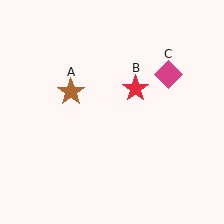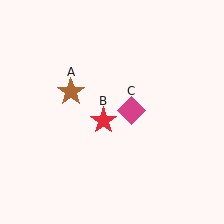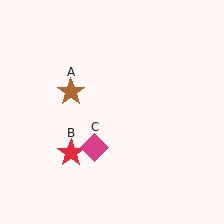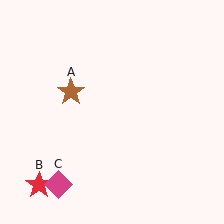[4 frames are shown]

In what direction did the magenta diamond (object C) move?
The magenta diamond (object C) moved down and to the left.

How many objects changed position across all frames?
2 objects changed position: red star (object B), magenta diamond (object C).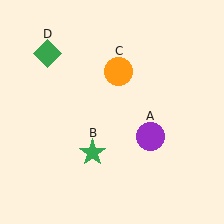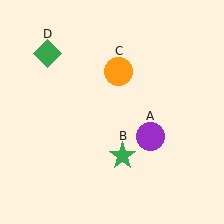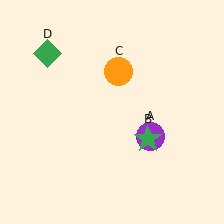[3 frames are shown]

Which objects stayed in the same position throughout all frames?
Purple circle (object A) and orange circle (object C) and green diamond (object D) remained stationary.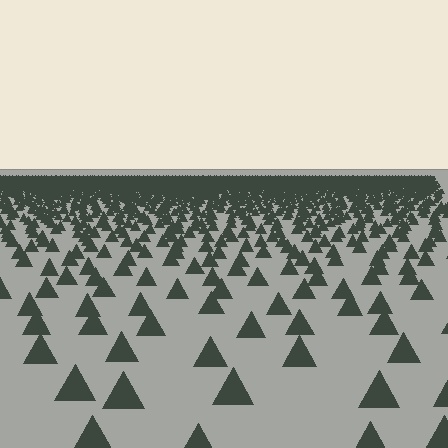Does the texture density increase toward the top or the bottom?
Density increases toward the top.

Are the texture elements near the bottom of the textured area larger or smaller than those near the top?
Larger. Near the bottom, elements are closer to the viewer and appear at a bigger on-screen size.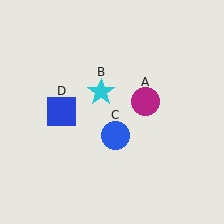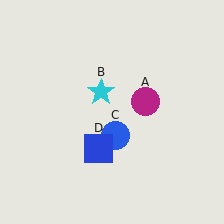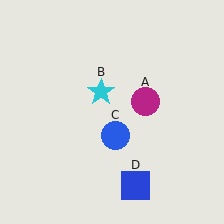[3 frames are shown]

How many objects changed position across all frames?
1 object changed position: blue square (object D).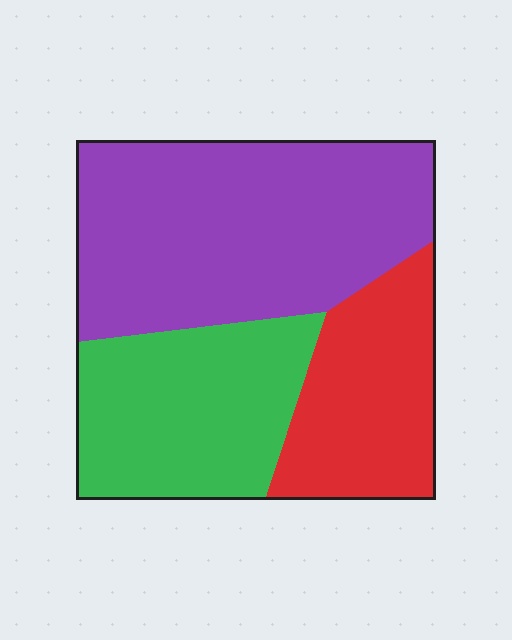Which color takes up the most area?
Purple, at roughly 50%.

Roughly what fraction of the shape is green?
Green takes up about one quarter (1/4) of the shape.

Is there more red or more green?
Green.